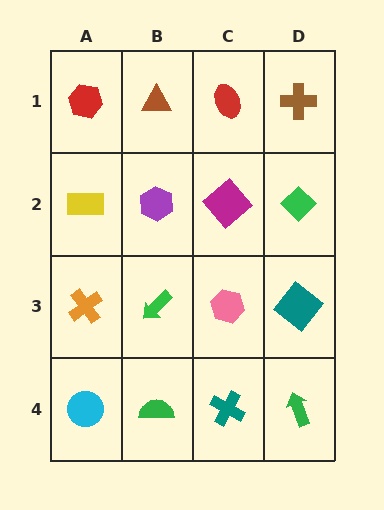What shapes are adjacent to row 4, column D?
A teal diamond (row 3, column D), a teal cross (row 4, column C).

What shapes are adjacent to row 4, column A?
An orange cross (row 3, column A), a green semicircle (row 4, column B).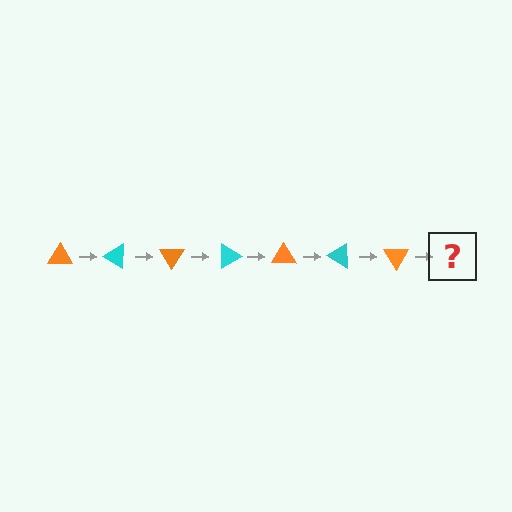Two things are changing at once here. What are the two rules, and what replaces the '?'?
The two rules are that it rotates 30 degrees each step and the color cycles through orange and cyan. The '?' should be a cyan triangle, rotated 210 degrees from the start.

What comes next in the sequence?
The next element should be a cyan triangle, rotated 210 degrees from the start.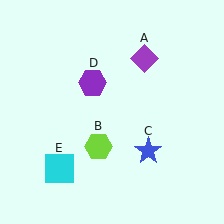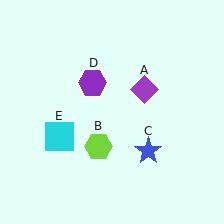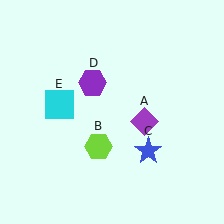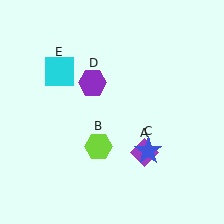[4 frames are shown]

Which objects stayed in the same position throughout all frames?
Lime hexagon (object B) and blue star (object C) and purple hexagon (object D) remained stationary.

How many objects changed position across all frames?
2 objects changed position: purple diamond (object A), cyan square (object E).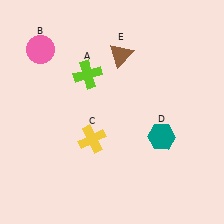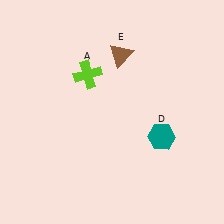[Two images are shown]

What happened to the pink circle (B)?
The pink circle (B) was removed in Image 2. It was in the top-left area of Image 1.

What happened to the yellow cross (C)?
The yellow cross (C) was removed in Image 2. It was in the bottom-left area of Image 1.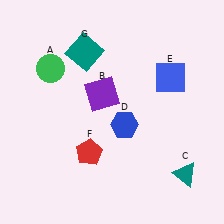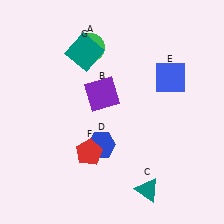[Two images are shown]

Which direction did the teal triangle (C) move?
The teal triangle (C) moved left.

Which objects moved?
The objects that moved are: the green circle (A), the teal triangle (C), the blue hexagon (D).